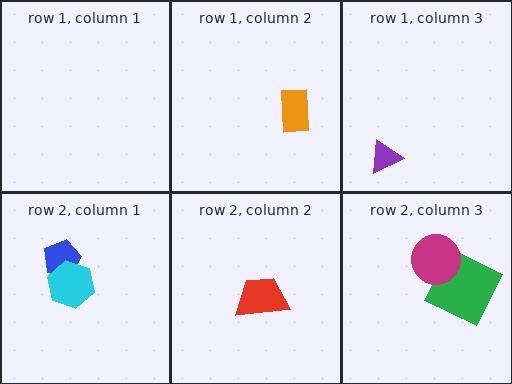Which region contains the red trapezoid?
The row 2, column 2 region.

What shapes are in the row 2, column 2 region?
The red trapezoid.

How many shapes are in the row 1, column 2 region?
1.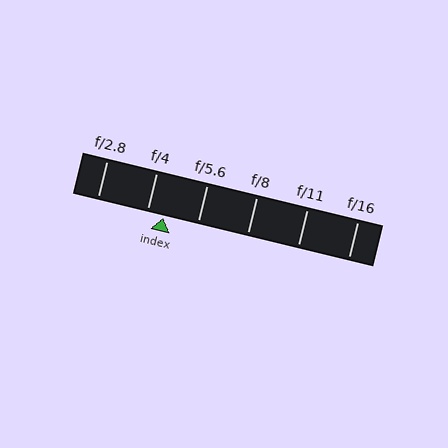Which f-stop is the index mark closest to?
The index mark is closest to f/4.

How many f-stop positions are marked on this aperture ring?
There are 6 f-stop positions marked.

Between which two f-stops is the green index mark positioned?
The index mark is between f/4 and f/5.6.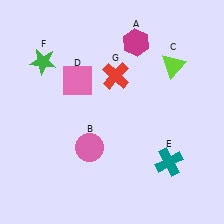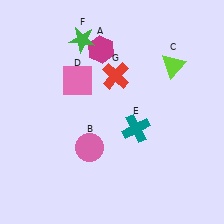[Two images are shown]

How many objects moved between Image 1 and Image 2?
3 objects moved between the two images.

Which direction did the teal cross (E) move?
The teal cross (E) moved up.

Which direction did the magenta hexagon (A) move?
The magenta hexagon (A) moved left.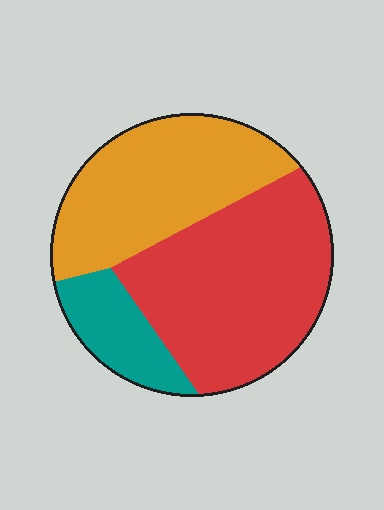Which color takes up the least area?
Teal, at roughly 15%.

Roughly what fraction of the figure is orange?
Orange takes up about three eighths (3/8) of the figure.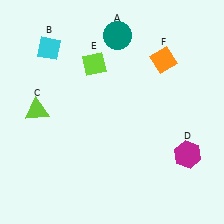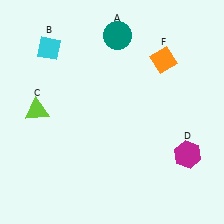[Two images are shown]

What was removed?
The lime diamond (E) was removed in Image 2.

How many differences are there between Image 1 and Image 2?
There is 1 difference between the two images.